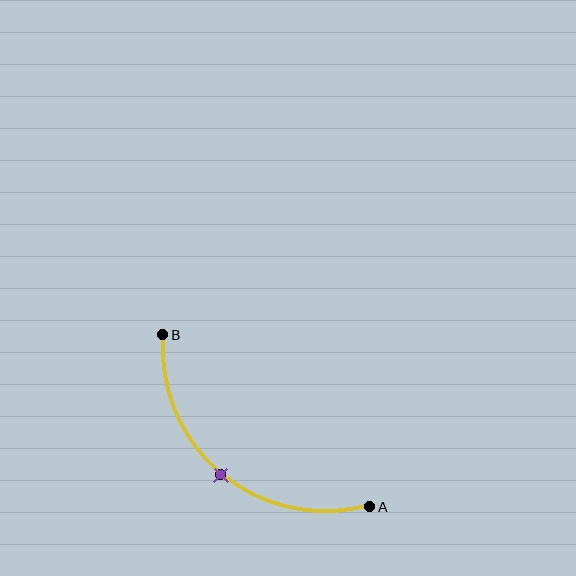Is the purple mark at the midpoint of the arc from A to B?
Yes. The purple mark lies on the arc at equal arc-length from both A and B — it is the arc midpoint.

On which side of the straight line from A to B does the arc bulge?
The arc bulges below and to the left of the straight line connecting A and B.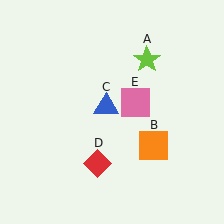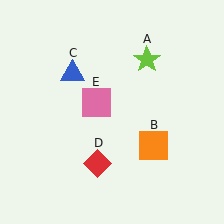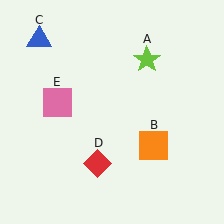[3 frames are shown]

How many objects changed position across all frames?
2 objects changed position: blue triangle (object C), pink square (object E).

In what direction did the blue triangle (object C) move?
The blue triangle (object C) moved up and to the left.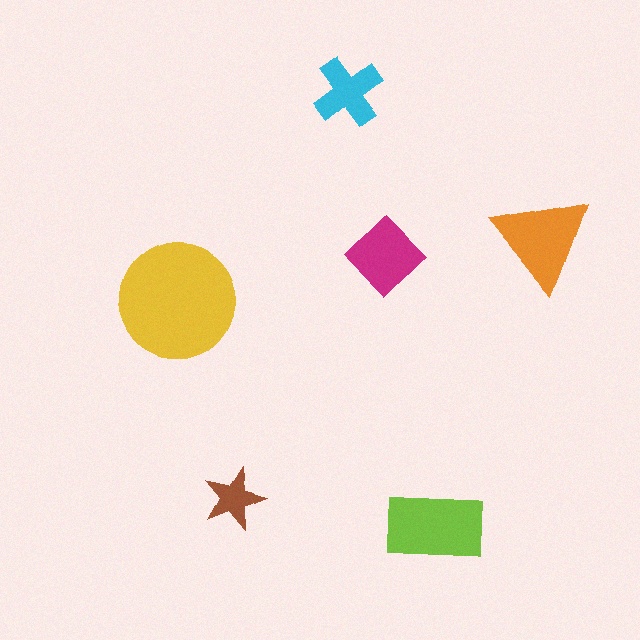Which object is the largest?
The yellow circle.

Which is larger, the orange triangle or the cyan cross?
The orange triangle.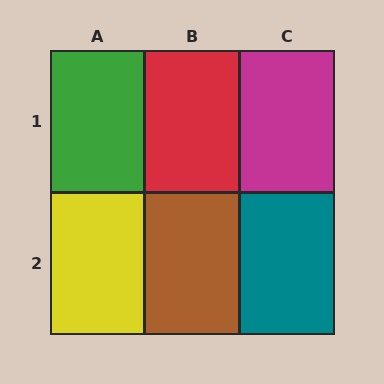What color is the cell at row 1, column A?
Green.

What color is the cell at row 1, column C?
Magenta.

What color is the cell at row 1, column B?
Red.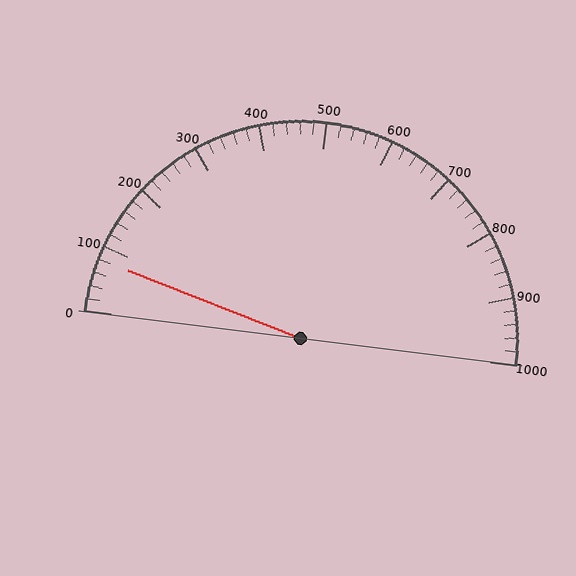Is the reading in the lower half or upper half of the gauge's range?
The reading is in the lower half of the range (0 to 1000).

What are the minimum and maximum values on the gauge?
The gauge ranges from 0 to 1000.